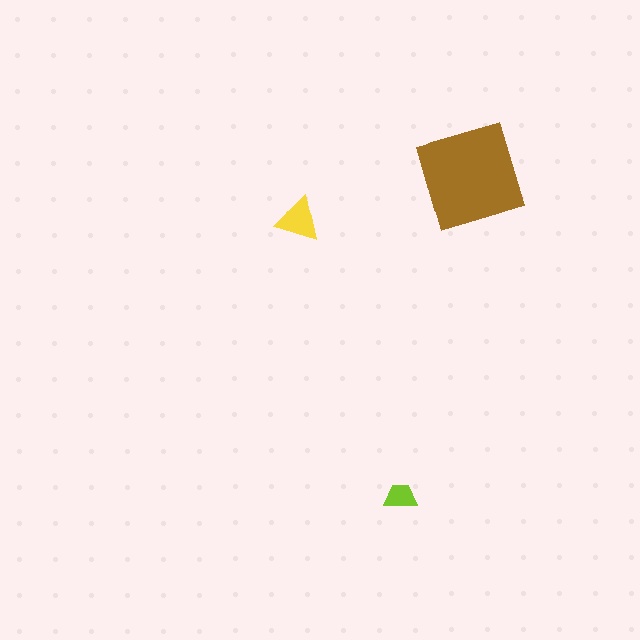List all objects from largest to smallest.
The brown square, the yellow triangle, the lime trapezoid.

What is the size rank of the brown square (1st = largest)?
1st.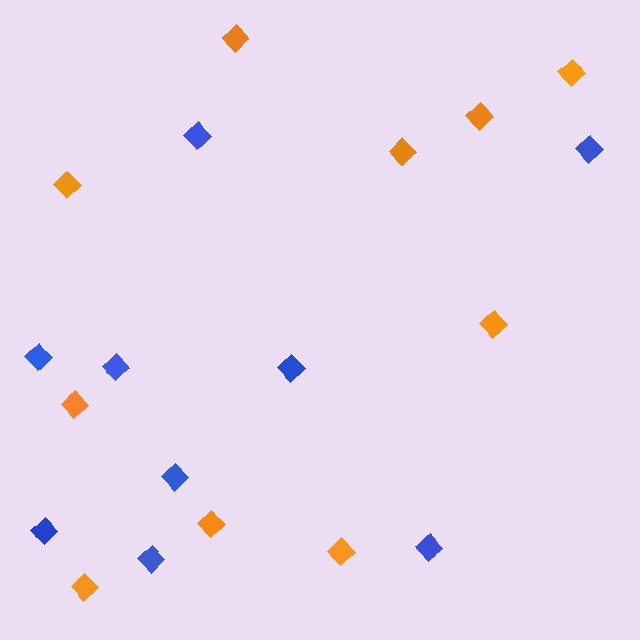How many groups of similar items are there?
There are 2 groups: one group of blue diamonds (9) and one group of orange diamonds (10).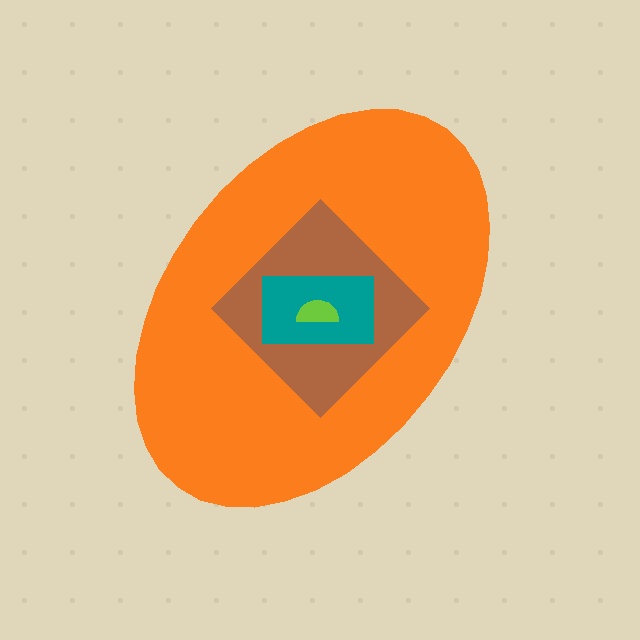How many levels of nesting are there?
4.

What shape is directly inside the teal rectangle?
The lime semicircle.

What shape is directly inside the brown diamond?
The teal rectangle.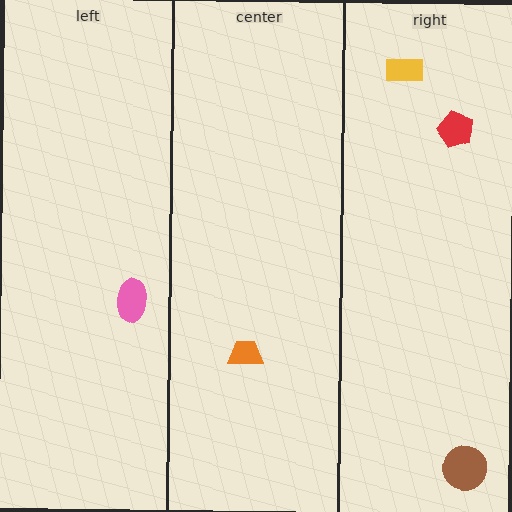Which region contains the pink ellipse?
The left region.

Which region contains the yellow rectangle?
The right region.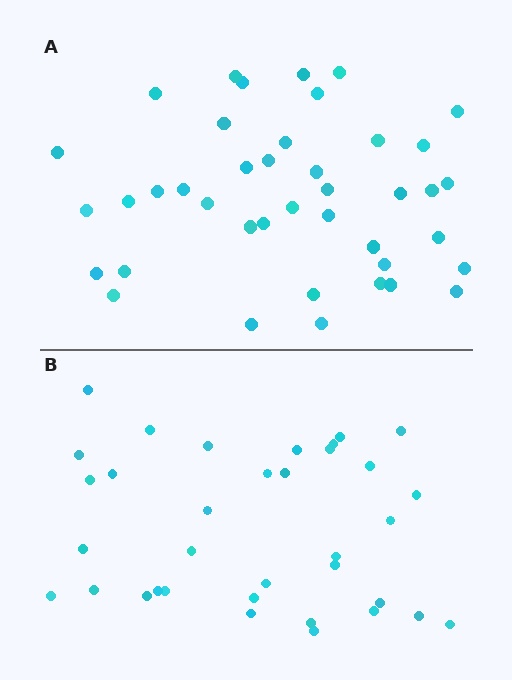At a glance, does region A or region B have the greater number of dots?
Region A (the top region) has more dots.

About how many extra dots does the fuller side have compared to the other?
Region A has about 6 more dots than region B.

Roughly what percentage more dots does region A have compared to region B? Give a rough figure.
About 15% more.